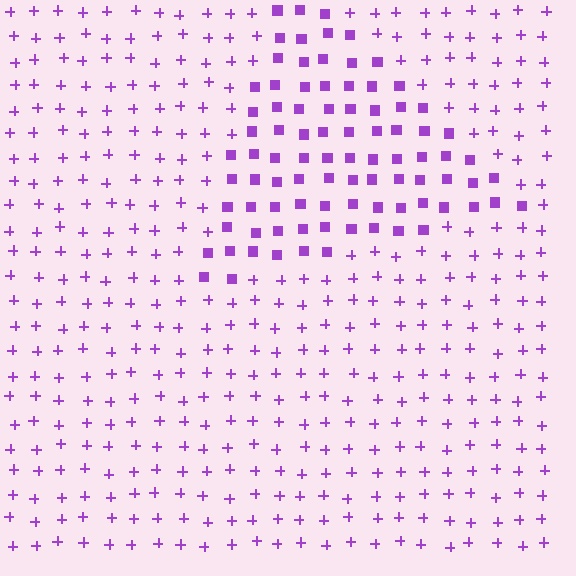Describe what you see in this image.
The image is filled with small purple elements arranged in a uniform grid. A triangle-shaped region contains squares, while the surrounding area contains plus signs. The boundary is defined purely by the change in element shape.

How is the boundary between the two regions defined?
The boundary is defined by a change in element shape: squares inside vs. plus signs outside. All elements share the same color and spacing.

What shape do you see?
I see a triangle.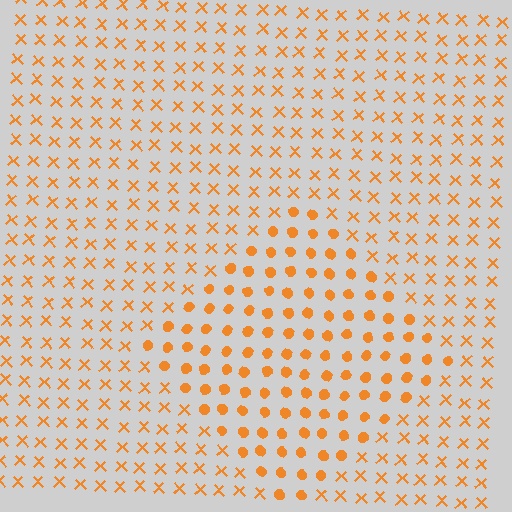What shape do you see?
I see a diamond.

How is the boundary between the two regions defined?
The boundary is defined by a change in element shape: circles inside vs. X marks outside. All elements share the same color and spacing.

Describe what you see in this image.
The image is filled with small orange elements arranged in a uniform grid. A diamond-shaped region contains circles, while the surrounding area contains X marks. The boundary is defined purely by the change in element shape.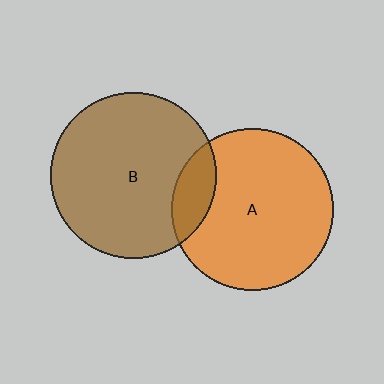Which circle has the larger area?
Circle B (brown).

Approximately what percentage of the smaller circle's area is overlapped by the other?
Approximately 15%.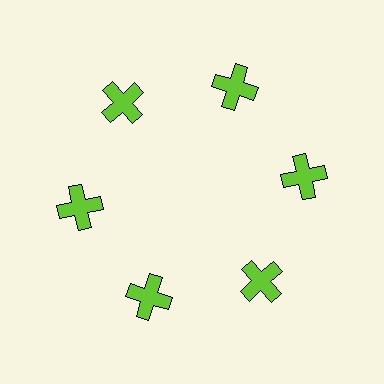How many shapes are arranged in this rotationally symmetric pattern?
There are 6 shapes, arranged in 6 groups of 1.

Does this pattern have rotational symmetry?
Yes, this pattern has 6-fold rotational symmetry. It looks the same after rotating 60 degrees around the center.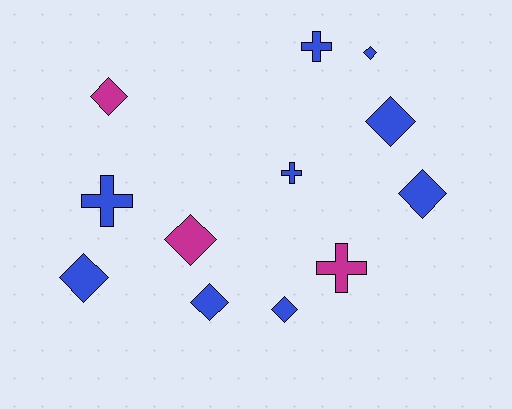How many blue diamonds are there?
There are 6 blue diamonds.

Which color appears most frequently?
Blue, with 9 objects.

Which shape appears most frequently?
Diamond, with 8 objects.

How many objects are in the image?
There are 12 objects.